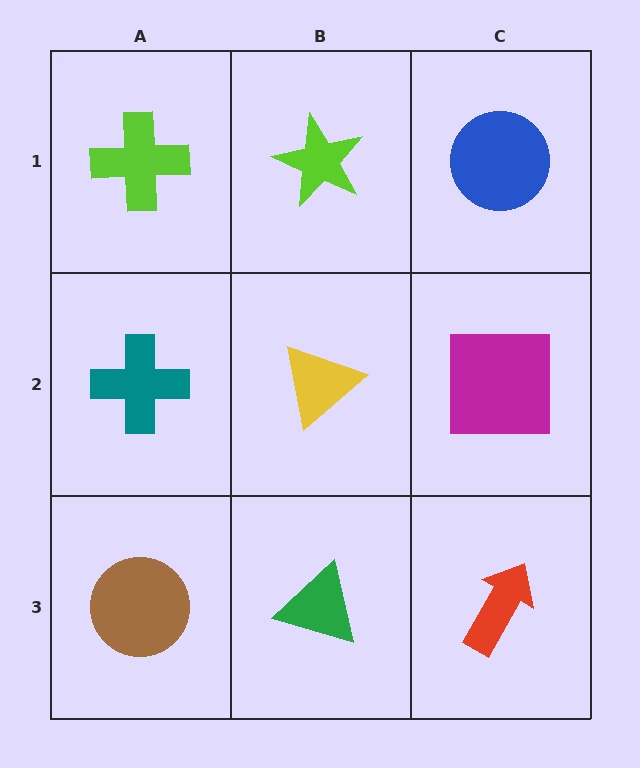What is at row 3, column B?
A green triangle.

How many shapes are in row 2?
3 shapes.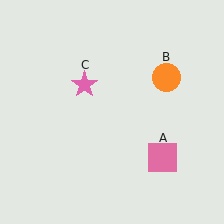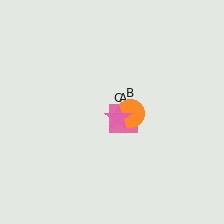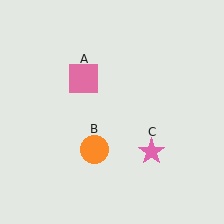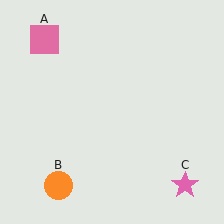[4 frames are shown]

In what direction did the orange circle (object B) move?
The orange circle (object B) moved down and to the left.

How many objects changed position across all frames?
3 objects changed position: pink square (object A), orange circle (object B), pink star (object C).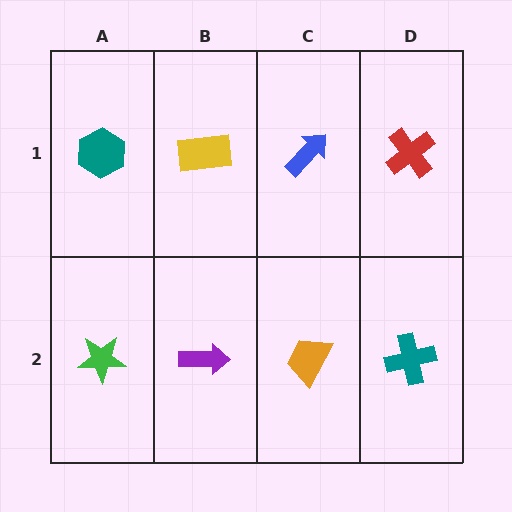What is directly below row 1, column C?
An orange trapezoid.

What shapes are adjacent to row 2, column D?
A red cross (row 1, column D), an orange trapezoid (row 2, column C).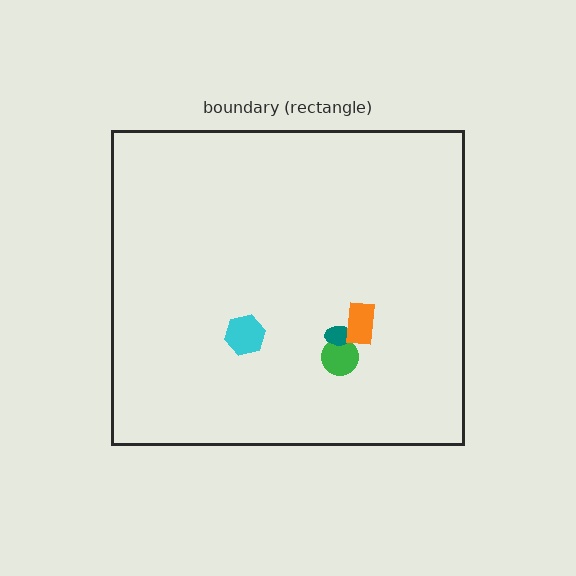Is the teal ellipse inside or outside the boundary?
Inside.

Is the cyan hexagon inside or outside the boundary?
Inside.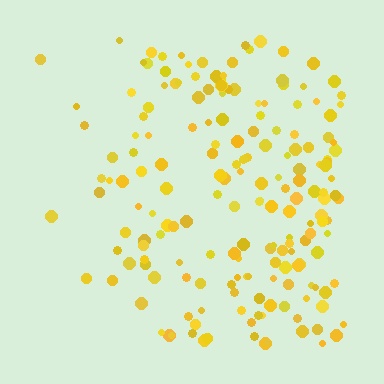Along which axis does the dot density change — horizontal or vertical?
Horizontal.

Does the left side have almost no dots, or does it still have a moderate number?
Still a moderate number, just noticeably fewer than the right.